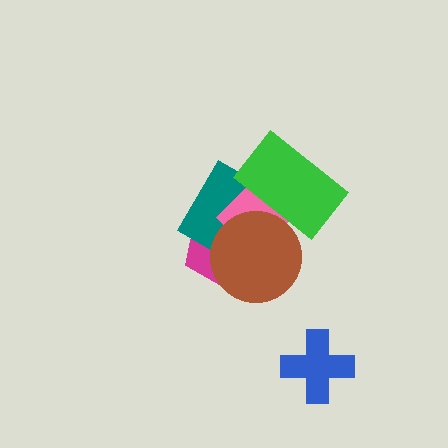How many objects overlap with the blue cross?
0 objects overlap with the blue cross.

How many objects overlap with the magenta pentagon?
3 objects overlap with the magenta pentagon.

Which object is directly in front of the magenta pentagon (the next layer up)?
The teal rectangle is directly in front of the magenta pentagon.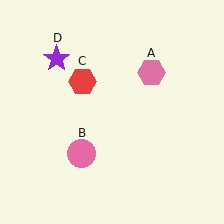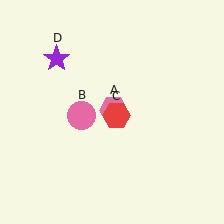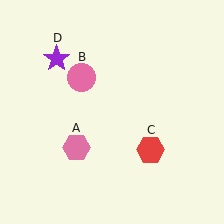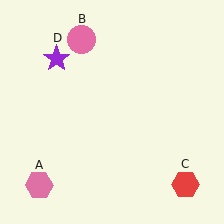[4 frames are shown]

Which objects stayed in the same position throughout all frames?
Purple star (object D) remained stationary.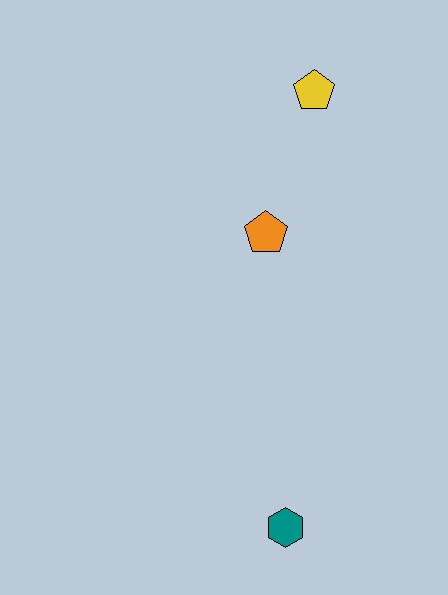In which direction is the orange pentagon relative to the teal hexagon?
The orange pentagon is above the teal hexagon.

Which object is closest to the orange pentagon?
The yellow pentagon is closest to the orange pentagon.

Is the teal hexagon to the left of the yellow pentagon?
Yes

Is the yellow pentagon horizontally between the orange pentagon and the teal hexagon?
No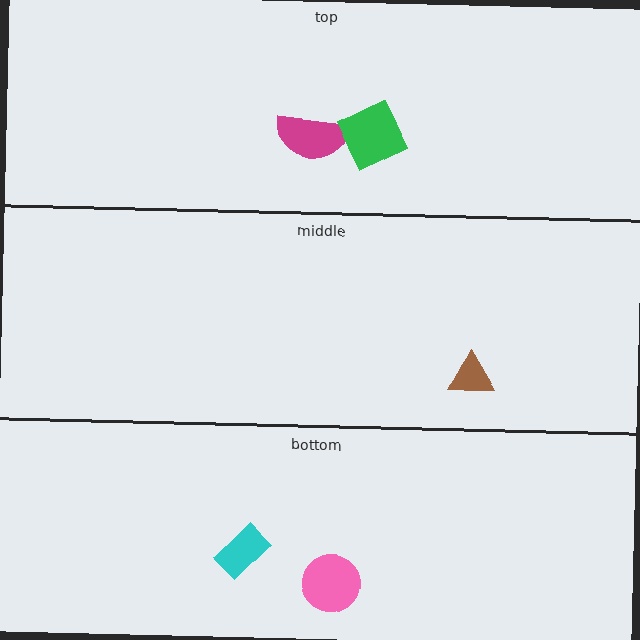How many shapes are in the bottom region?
2.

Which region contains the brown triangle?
The middle region.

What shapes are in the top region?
The magenta semicircle, the green square.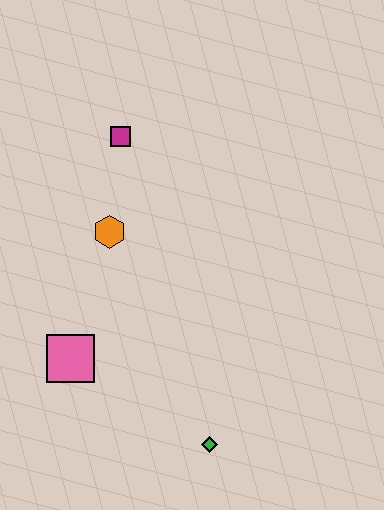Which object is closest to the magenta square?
The orange hexagon is closest to the magenta square.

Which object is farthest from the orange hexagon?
The green diamond is farthest from the orange hexagon.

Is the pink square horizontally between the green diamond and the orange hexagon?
No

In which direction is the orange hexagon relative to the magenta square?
The orange hexagon is below the magenta square.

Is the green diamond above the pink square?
No